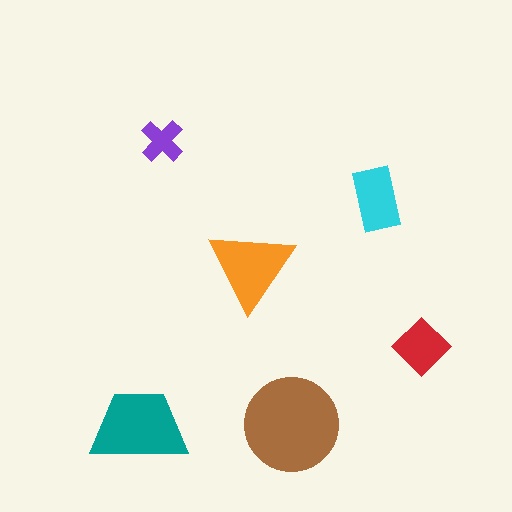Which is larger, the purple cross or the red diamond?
The red diamond.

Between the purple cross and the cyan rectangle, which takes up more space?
The cyan rectangle.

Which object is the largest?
The brown circle.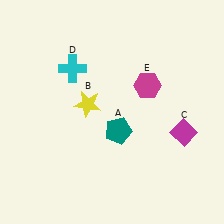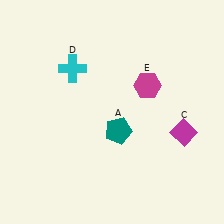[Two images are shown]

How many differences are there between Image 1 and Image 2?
There is 1 difference between the two images.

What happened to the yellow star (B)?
The yellow star (B) was removed in Image 2. It was in the top-left area of Image 1.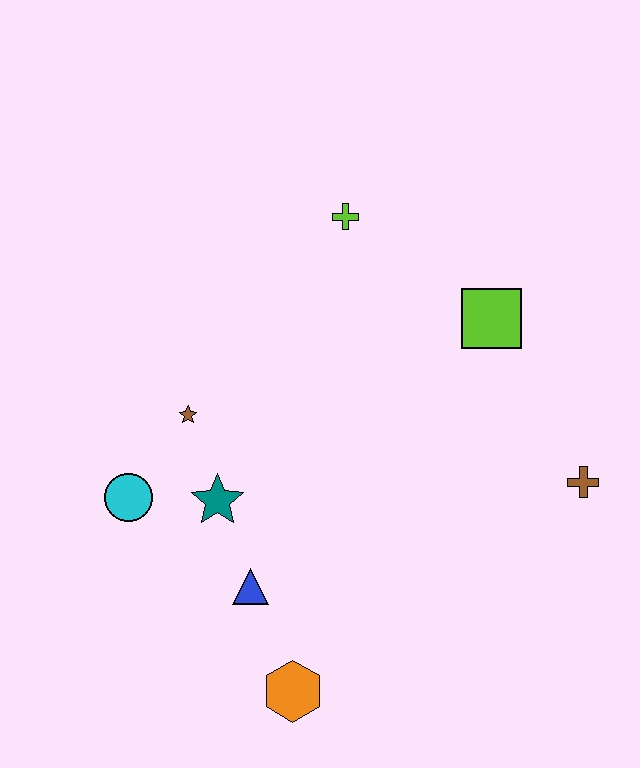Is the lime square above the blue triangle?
Yes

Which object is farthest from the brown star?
The brown cross is farthest from the brown star.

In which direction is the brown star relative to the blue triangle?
The brown star is above the blue triangle.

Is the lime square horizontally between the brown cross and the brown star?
Yes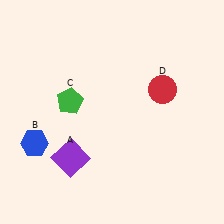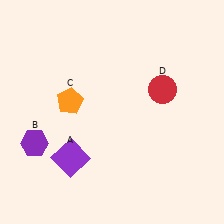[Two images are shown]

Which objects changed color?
B changed from blue to purple. C changed from green to orange.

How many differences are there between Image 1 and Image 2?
There are 2 differences between the two images.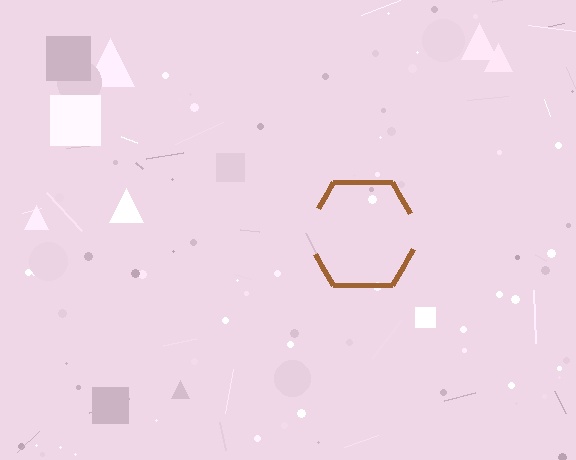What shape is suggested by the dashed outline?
The dashed outline suggests a hexagon.